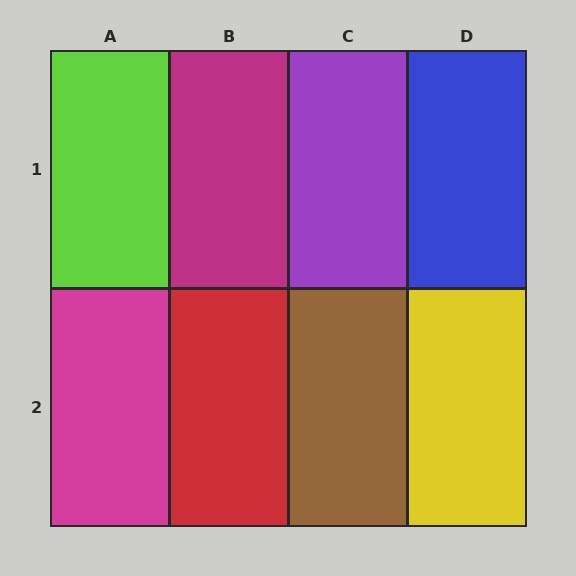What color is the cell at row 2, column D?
Yellow.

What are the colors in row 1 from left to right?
Lime, magenta, purple, blue.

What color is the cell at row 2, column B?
Red.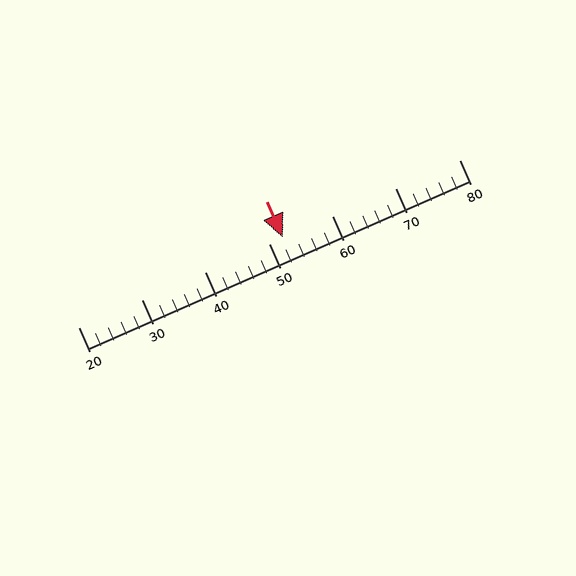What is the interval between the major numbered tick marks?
The major tick marks are spaced 10 units apart.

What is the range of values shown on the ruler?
The ruler shows values from 20 to 80.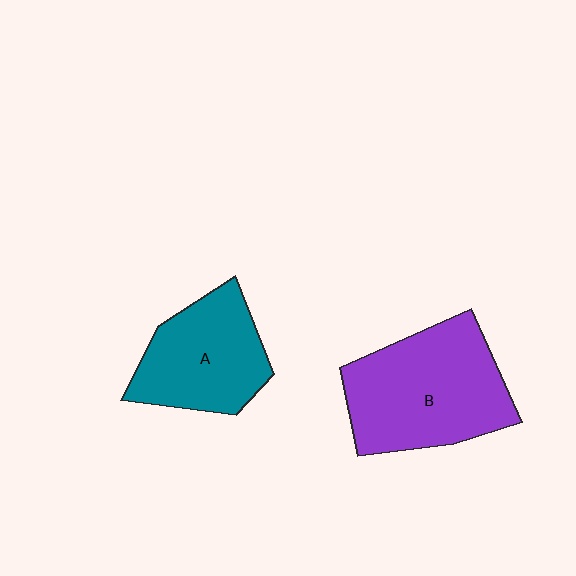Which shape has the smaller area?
Shape A (teal).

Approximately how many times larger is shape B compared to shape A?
Approximately 1.4 times.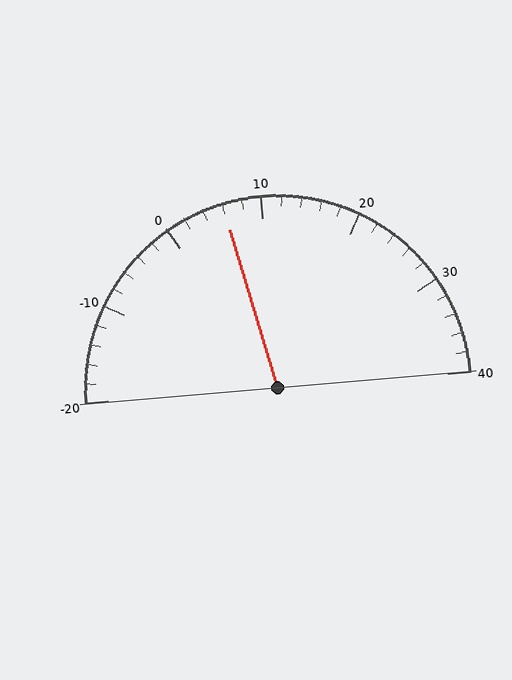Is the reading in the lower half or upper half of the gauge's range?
The reading is in the lower half of the range (-20 to 40).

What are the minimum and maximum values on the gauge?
The gauge ranges from -20 to 40.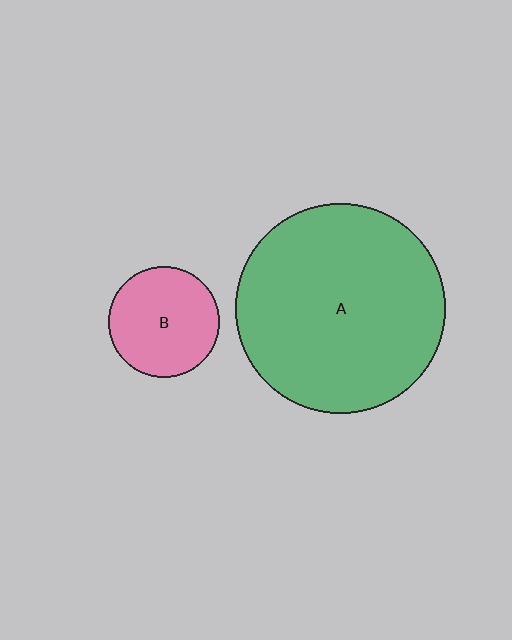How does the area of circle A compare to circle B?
Approximately 3.6 times.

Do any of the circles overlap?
No, none of the circles overlap.